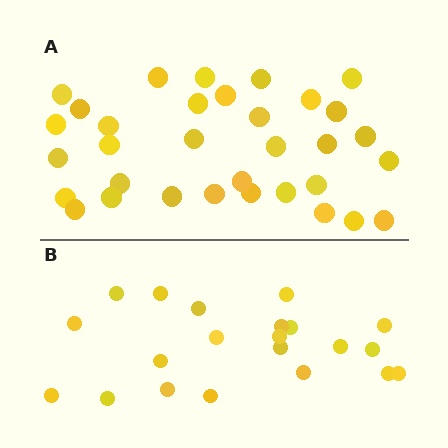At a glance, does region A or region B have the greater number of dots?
Region A (the top region) has more dots.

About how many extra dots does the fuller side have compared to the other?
Region A has roughly 12 or so more dots than region B.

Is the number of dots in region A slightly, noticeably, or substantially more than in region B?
Region A has substantially more. The ratio is roughly 1.6 to 1.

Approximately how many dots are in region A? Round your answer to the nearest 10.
About 30 dots. (The exact count is 33, which rounds to 30.)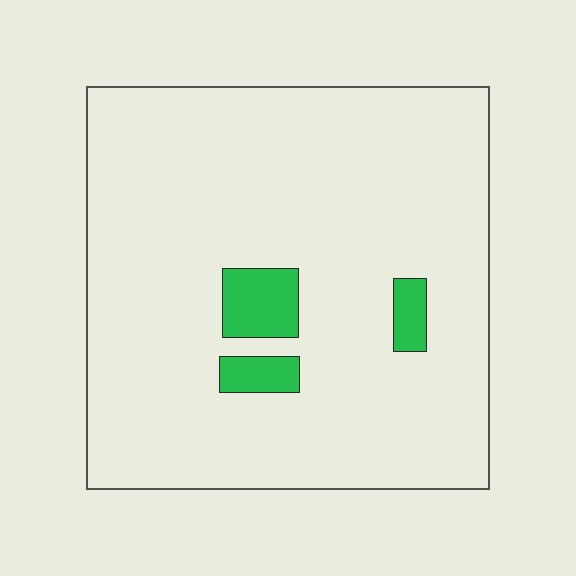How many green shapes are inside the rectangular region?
3.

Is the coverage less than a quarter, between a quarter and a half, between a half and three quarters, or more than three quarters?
Less than a quarter.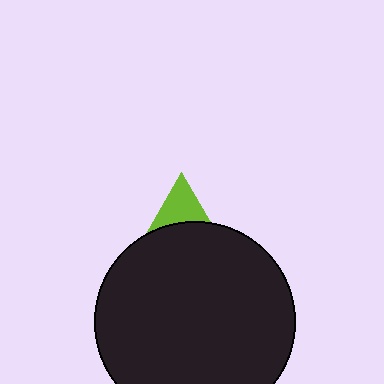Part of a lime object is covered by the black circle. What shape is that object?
It is a triangle.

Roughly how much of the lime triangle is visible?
A small part of it is visible (roughly 32%).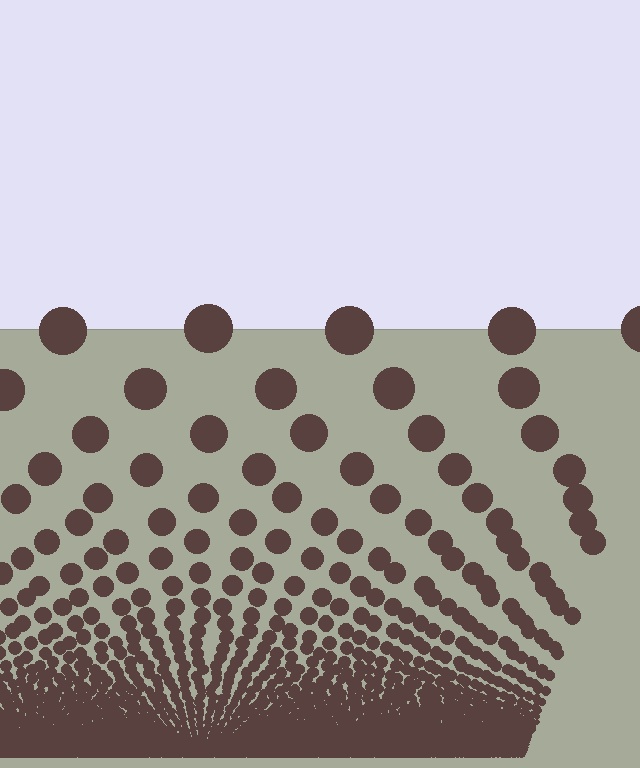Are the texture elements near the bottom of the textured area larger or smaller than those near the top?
Smaller. The gradient is inverted — elements near the bottom are smaller and denser.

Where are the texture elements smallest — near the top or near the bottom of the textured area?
Near the bottom.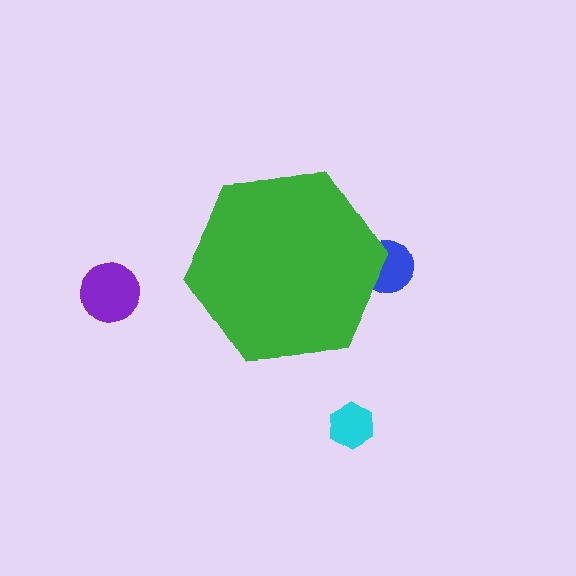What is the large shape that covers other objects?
A green hexagon.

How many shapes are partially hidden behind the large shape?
1 shape is partially hidden.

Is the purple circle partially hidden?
No, the purple circle is fully visible.